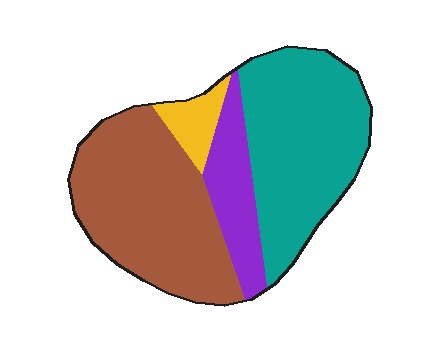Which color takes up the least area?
Yellow, at roughly 5%.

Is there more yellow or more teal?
Teal.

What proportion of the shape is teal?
Teal covers around 40% of the shape.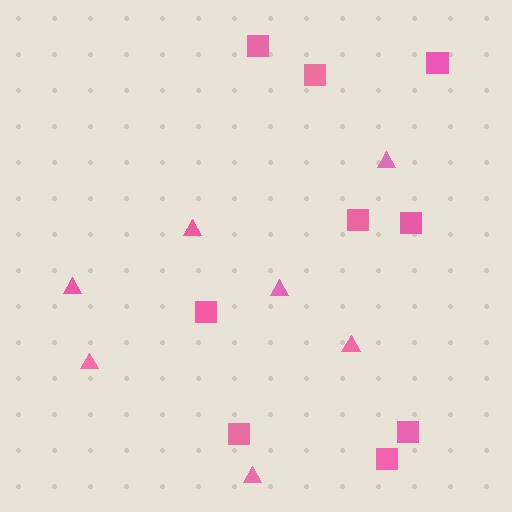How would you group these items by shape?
There are 2 groups: one group of squares (9) and one group of triangles (7).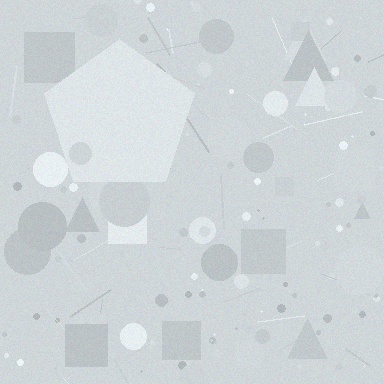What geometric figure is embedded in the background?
A pentagon is embedded in the background.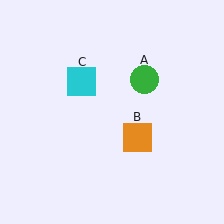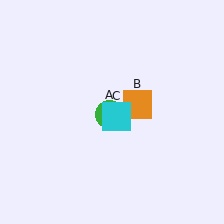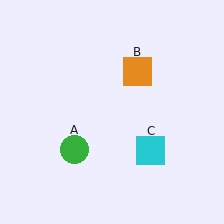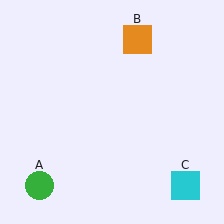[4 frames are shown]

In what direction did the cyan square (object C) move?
The cyan square (object C) moved down and to the right.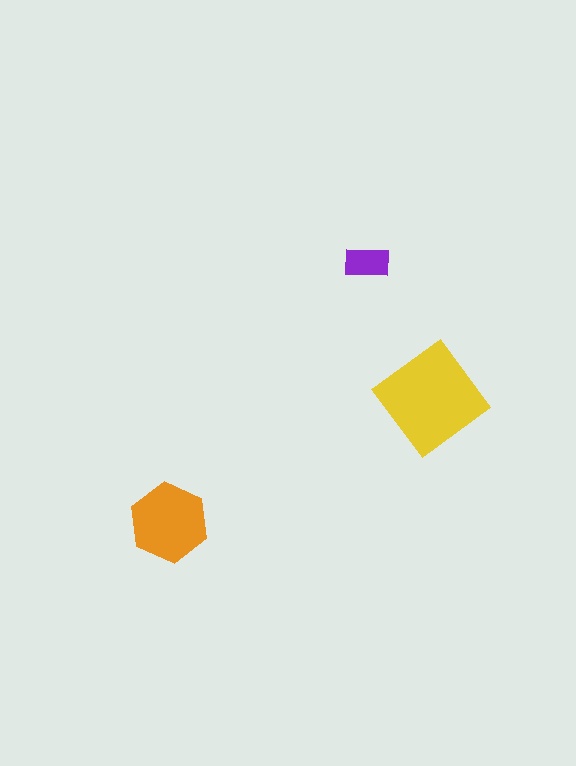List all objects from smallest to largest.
The purple rectangle, the orange hexagon, the yellow diamond.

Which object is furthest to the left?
The orange hexagon is leftmost.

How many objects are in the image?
There are 3 objects in the image.